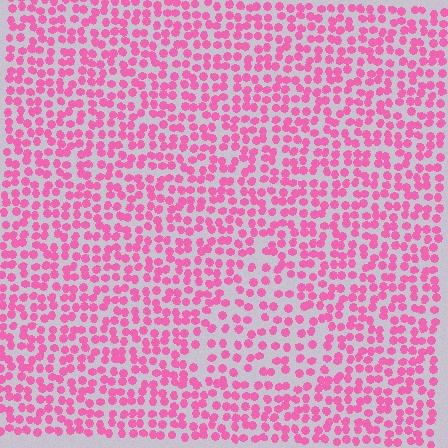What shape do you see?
I see a triangle.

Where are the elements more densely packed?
The elements are more densely packed outside the triangle boundary.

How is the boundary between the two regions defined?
The boundary is defined by a change in element density (approximately 1.6x ratio). All elements are the same color, size, and shape.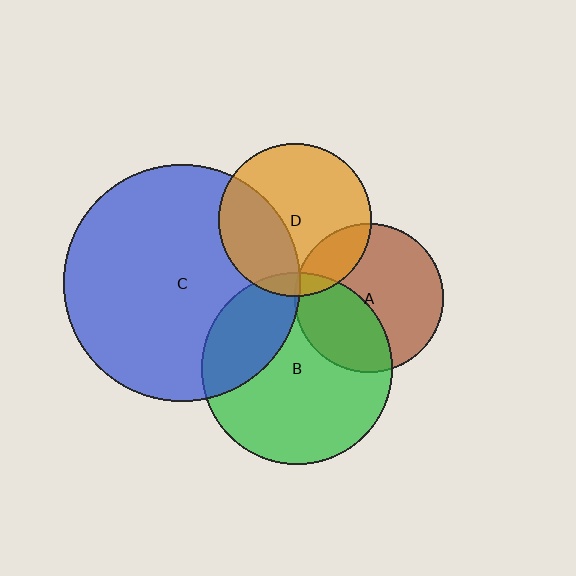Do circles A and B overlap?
Yes.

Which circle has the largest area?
Circle C (blue).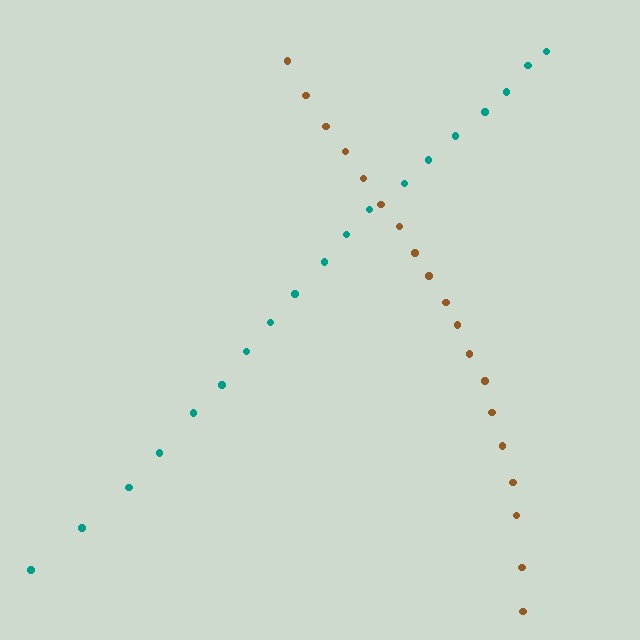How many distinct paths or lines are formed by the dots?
There are 2 distinct paths.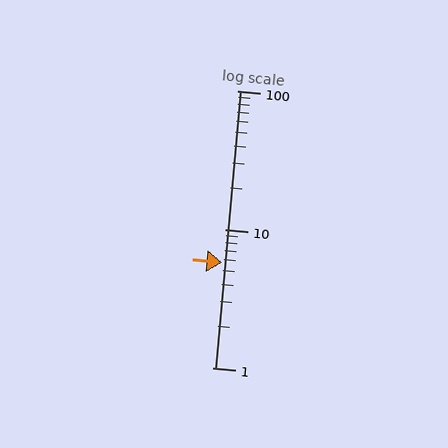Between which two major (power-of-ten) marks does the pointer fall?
The pointer is between 1 and 10.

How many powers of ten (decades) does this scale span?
The scale spans 2 decades, from 1 to 100.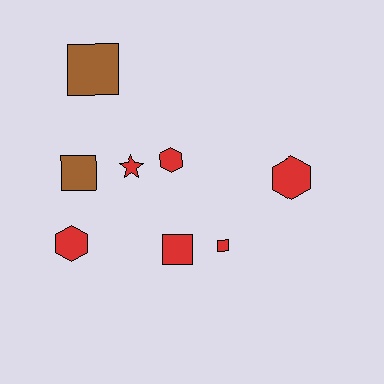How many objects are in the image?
There are 8 objects.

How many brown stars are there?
There are no brown stars.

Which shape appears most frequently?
Square, with 4 objects.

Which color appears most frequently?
Red, with 6 objects.